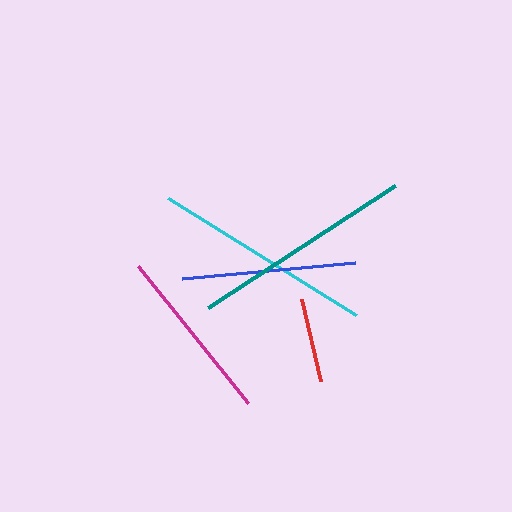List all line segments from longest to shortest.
From longest to shortest: teal, cyan, magenta, blue, red.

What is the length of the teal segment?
The teal segment is approximately 222 pixels long.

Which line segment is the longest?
The teal line is the longest at approximately 222 pixels.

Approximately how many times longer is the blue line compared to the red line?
The blue line is approximately 2.1 times the length of the red line.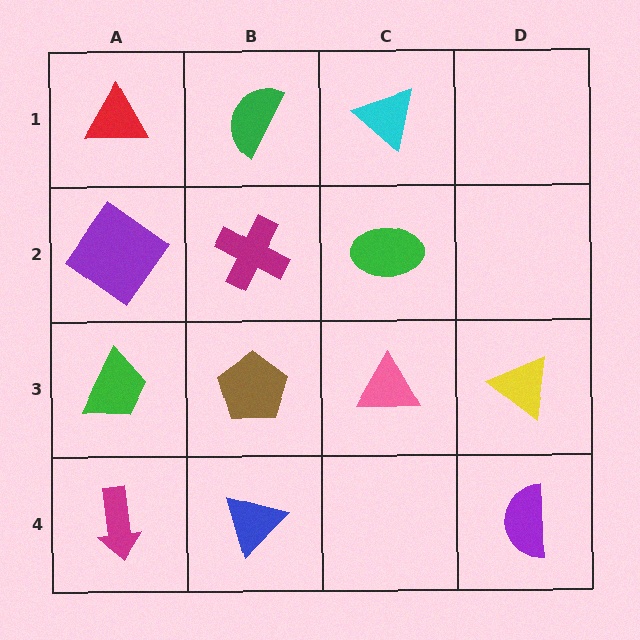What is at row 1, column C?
A cyan triangle.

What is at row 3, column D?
A yellow triangle.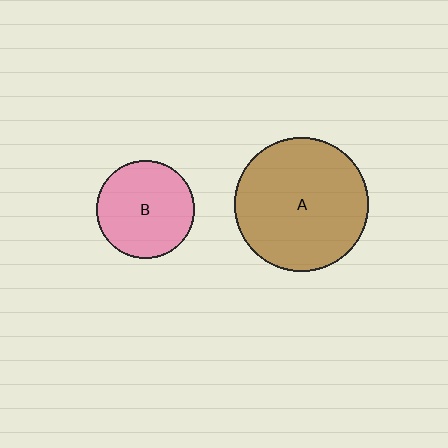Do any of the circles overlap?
No, none of the circles overlap.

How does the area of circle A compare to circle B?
Approximately 1.9 times.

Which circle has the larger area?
Circle A (brown).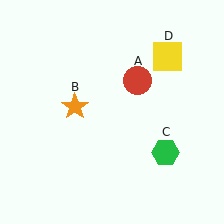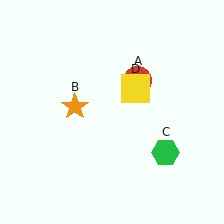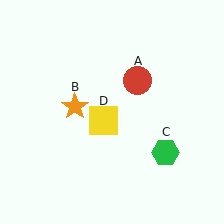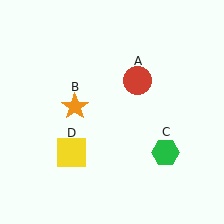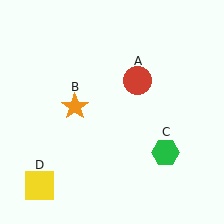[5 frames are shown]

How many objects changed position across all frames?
1 object changed position: yellow square (object D).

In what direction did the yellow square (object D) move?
The yellow square (object D) moved down and to the left.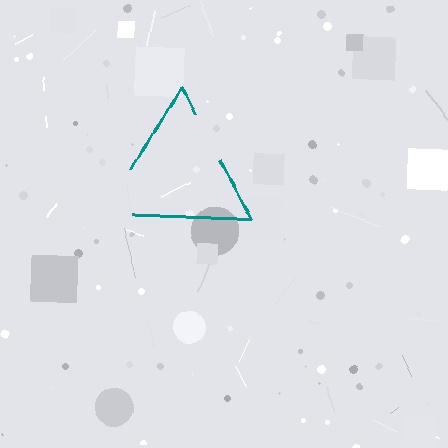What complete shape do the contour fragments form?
The contour fragments form a triangle.